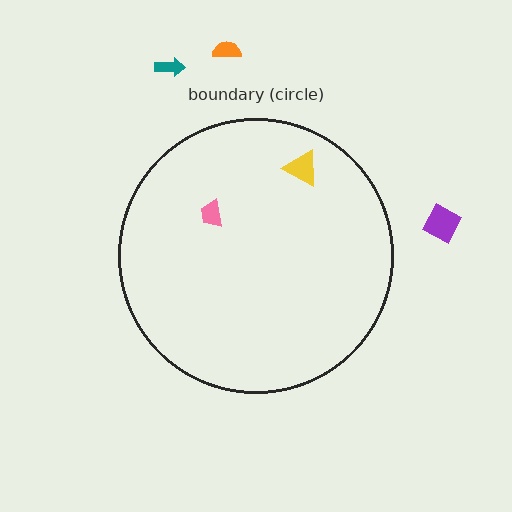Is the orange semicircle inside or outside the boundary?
Outside.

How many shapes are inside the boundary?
2 inside, 3 outside.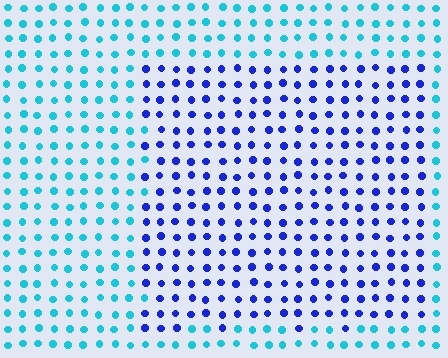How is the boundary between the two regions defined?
The boundary is defined purely by a slight shift in hue (about 51 degrees). Spacing, size, and orientation are identical on both sides.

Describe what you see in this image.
The image is filled with small cyan elements in a uniform arrangement. A rectangle-shaped region is visible where the elements are tinted to a slightly different hue, forming a subtle color boundary.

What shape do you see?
I see a rectangle.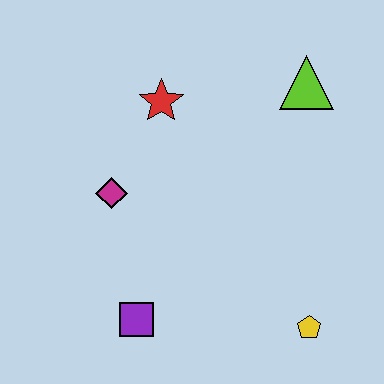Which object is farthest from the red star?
The yellow pentagon is farthest from the red star.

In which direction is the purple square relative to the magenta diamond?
The purple square is below the magenta diamond.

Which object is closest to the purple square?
The magenta diamond is closest to the purple square.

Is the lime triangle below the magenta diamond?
No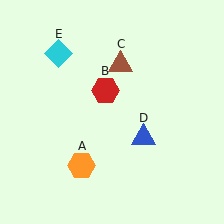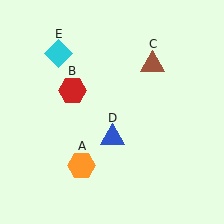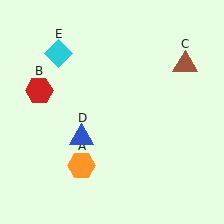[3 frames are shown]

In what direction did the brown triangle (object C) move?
The brown triangle (object C) moved right.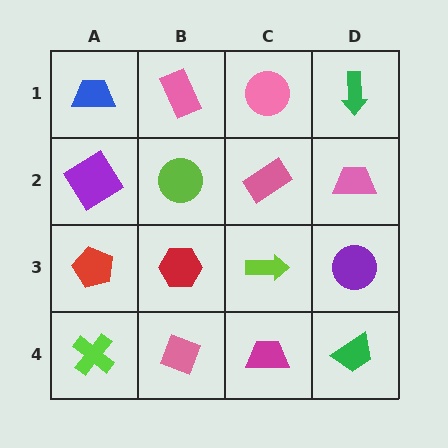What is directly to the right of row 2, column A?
A lime circle.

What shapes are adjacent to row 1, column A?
A purple diamond (row 2, column A), a pink rectangle (row 1, column B).